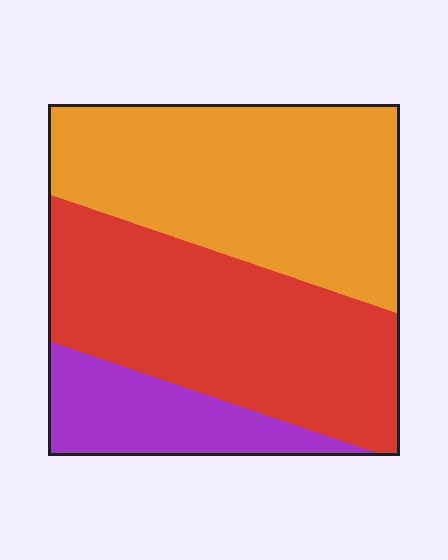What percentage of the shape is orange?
Orange takes up about two fifths (2/5) of the shape.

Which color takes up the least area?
Purple, at roughly 15%.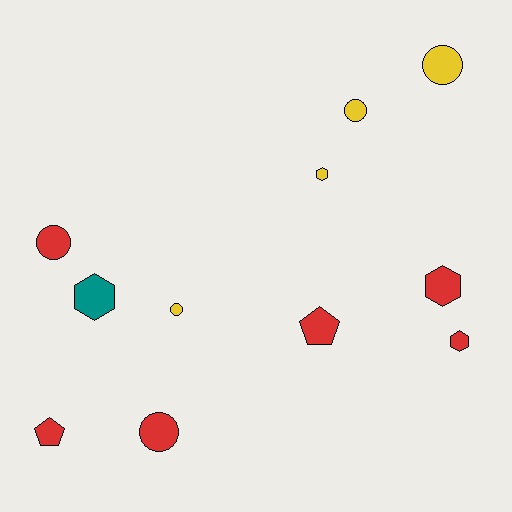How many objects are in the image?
There are 11 objects.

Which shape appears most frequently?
Circle, with 5 objects.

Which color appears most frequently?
Red, with 6 objects.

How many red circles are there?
There are 2 red circles.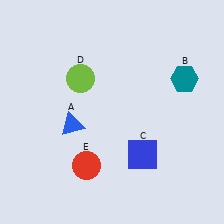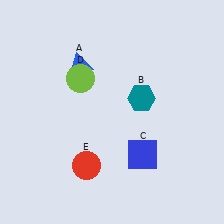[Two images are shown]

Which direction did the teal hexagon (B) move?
The teal hexagon (B) moved left.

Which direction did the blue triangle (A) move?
The blue triangle (A) moved up.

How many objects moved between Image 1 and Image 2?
2 objects moved between the two images.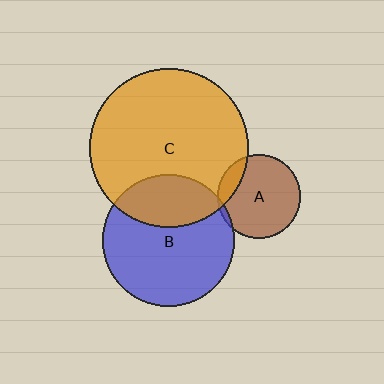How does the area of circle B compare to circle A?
Approximately 2.5 times.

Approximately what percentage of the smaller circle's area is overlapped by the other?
Approximately 30%.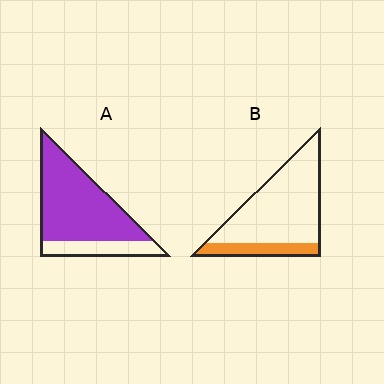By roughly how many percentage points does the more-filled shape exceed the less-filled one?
By roughly 55 percentage points (A over B).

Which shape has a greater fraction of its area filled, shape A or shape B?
Shape A.